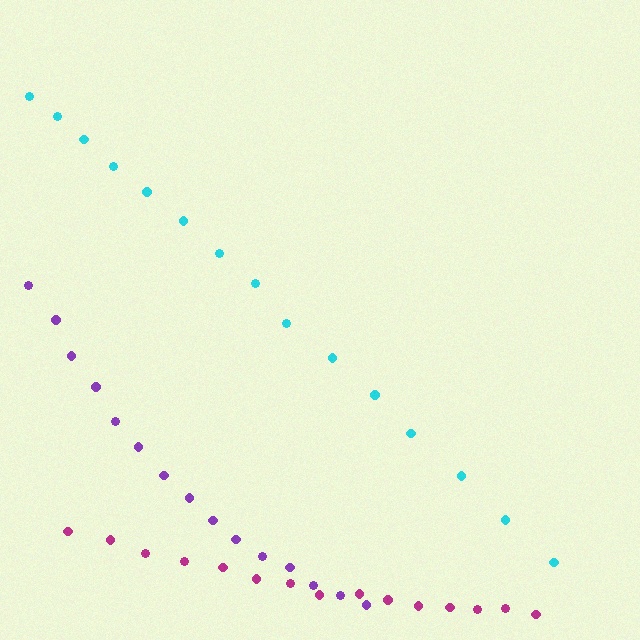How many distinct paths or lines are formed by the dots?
There are 3 distinct paths.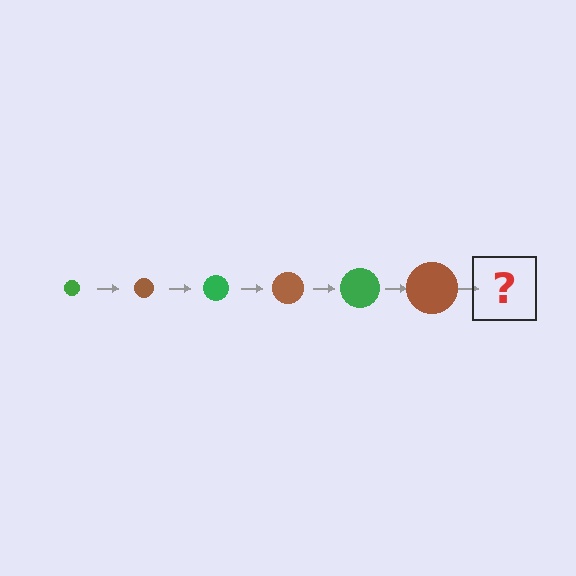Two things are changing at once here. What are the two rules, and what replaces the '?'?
The two rules are that the circle grows larger each step and the color cycles through green and brown. The '?' should be a green circle, larger than the previous one.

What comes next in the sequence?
The next element should be a green circle, larger than the previous one.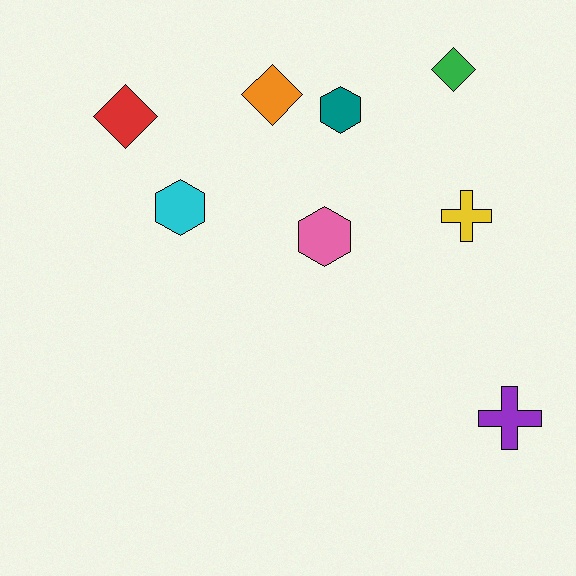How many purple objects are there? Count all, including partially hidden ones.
There is 1 purple object.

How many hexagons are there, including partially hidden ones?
There are 3 hexagons.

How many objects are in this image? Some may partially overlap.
There are 8 objects.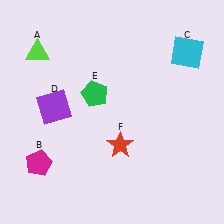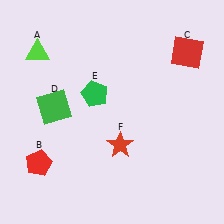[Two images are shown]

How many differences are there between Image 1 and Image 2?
There are 3 differences between the two images.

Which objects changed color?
B changed from magenta to red. C changed from cyan to red. D changed from purple to green.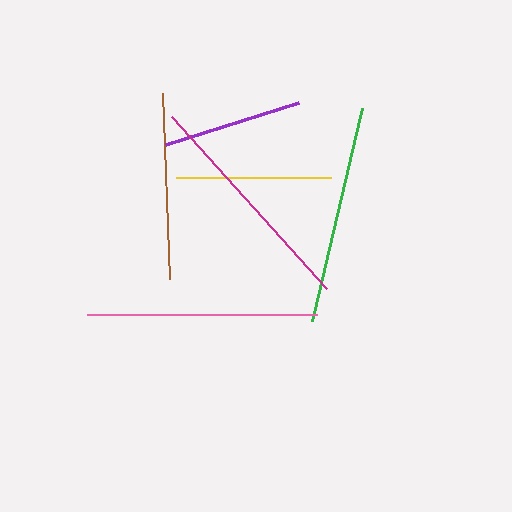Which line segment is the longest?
The magenta line is the longest at approximately 232 pixels.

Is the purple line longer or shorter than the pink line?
The pink line is longer than the purple line.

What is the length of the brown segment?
The brown segment is approximately 186 pixels long.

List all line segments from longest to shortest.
From longest to shortest: magenta, pink, green, brown, yellow, purple.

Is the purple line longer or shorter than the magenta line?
The magenta line is longer than the purple line.